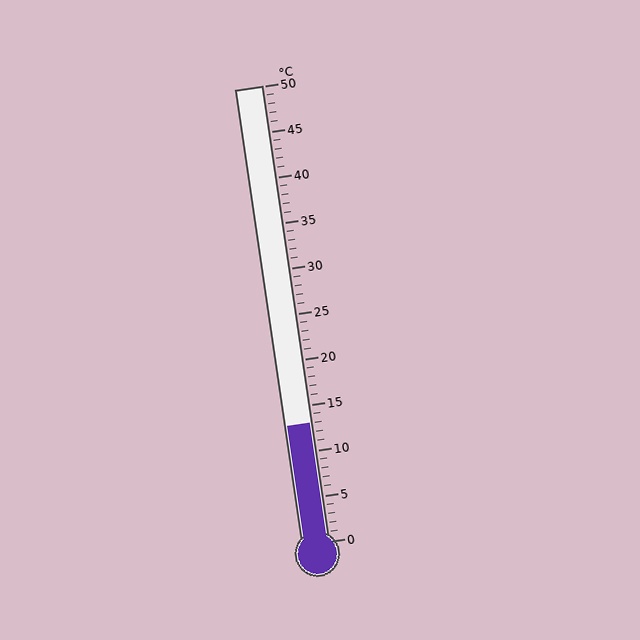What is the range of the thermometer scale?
The thermometer scale ranges from 0°C to 50°C.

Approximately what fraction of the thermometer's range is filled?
The thermometer is filled to approximately 25% of its range.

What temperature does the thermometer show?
The thermometer shows approximately 13°C.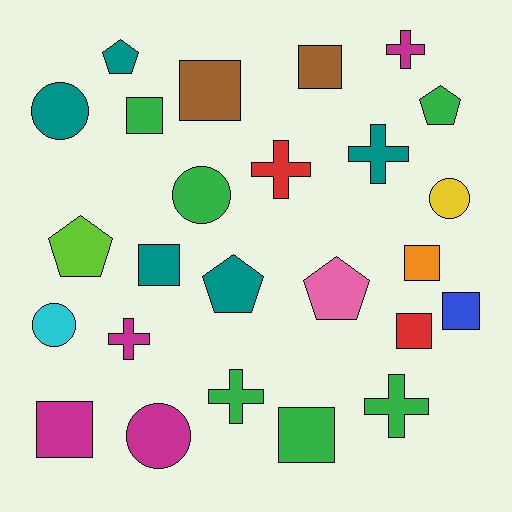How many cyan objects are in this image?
There is 1 cyan object.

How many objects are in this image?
There are 25 objects.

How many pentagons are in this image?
There are 5 pentagons.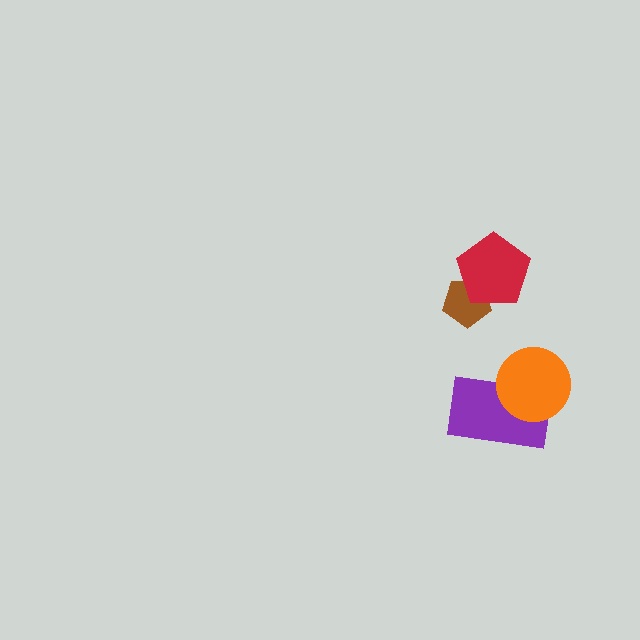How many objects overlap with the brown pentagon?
1 object overlaps with the brown pentagon.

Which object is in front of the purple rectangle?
The orange circle is in front of the purple rectangle.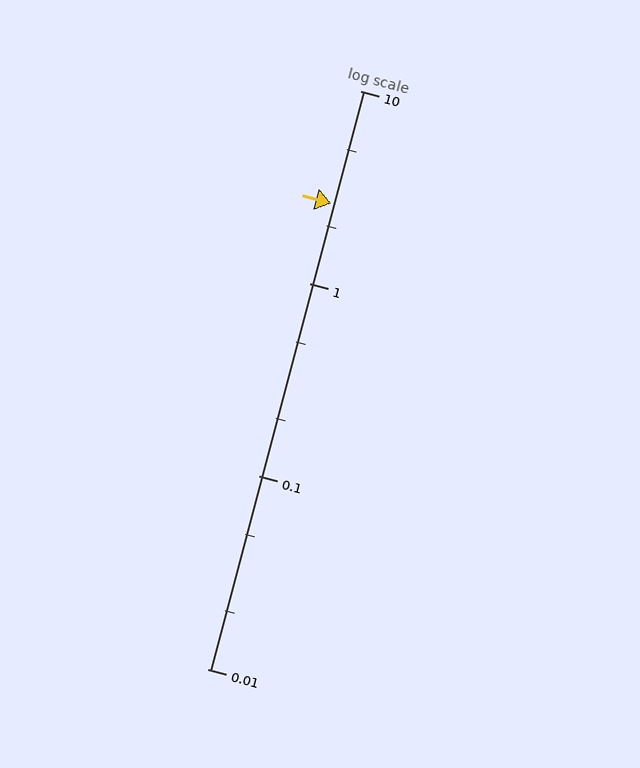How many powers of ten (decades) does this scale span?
The scale spans 3 decades, from 0.01 to 10.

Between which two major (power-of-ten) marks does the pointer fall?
The pointer is between 1 and 10.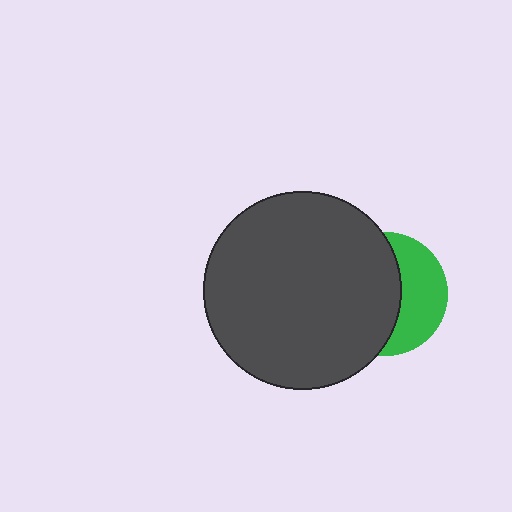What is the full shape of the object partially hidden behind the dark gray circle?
The partially hidden object is a green circle.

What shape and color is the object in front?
The object in front is a dark gray circle.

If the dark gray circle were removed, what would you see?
You would see the complete green circle.